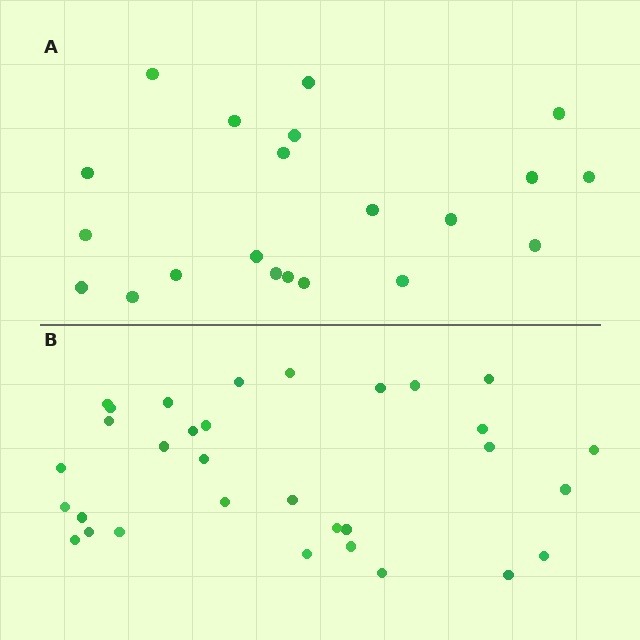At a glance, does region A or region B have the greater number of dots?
Region B (the bottom region) has more dots.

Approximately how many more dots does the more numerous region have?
Region B has roughly 12 or so more dots than region A.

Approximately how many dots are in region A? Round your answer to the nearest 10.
About 20 dots. (The exact count is 21, which rounds to 20.)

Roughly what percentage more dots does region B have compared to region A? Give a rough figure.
About 50% more.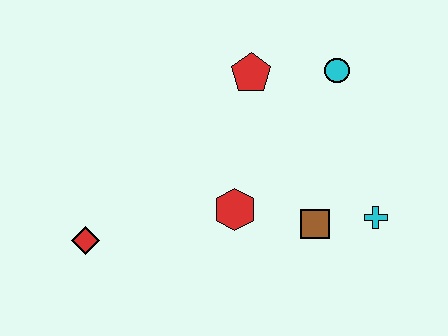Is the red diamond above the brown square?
No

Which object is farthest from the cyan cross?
The red diamond is farthest from the cyan cross.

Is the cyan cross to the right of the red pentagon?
Yes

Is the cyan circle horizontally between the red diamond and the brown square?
No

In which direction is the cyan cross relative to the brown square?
The cyan cross is to the right of the brown square.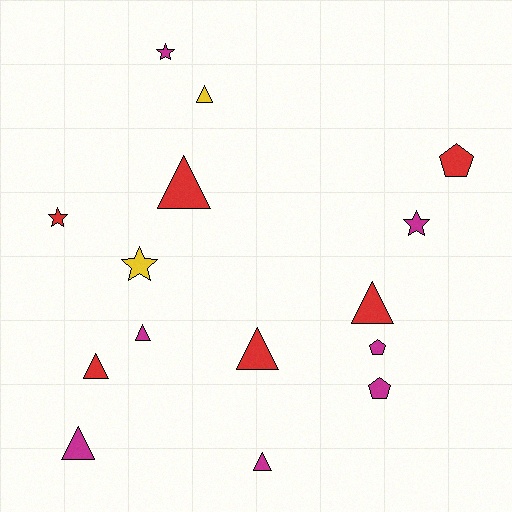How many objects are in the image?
There are 15 objects.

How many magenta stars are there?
There are 2 magenta stars.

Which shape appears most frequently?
Triangle, with 8 objects.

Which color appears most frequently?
Magenta, with 7 objects.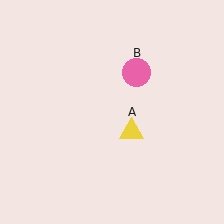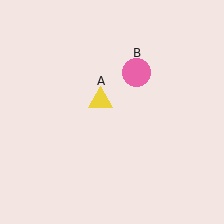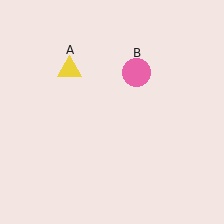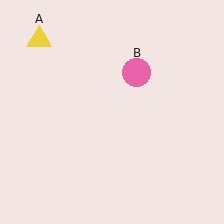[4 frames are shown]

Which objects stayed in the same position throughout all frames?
Pink circle (object B) remained stationary.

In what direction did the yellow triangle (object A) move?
The yellow triangle (object A) moved up and to the left.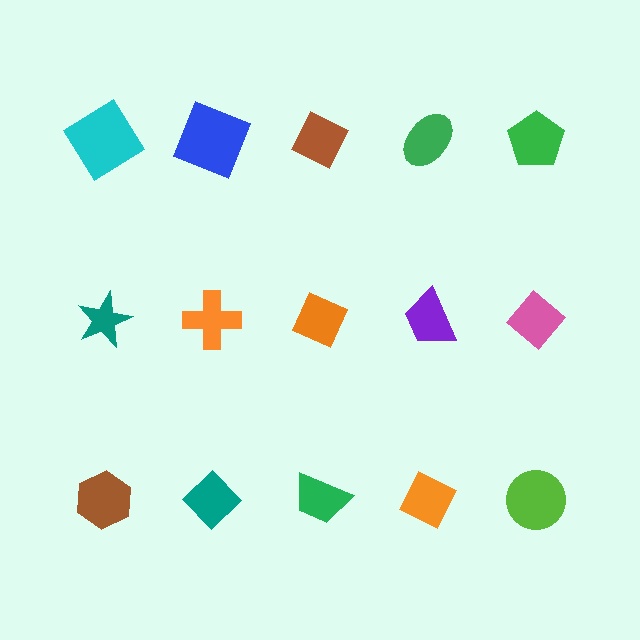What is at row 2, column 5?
A pink diamond.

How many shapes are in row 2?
5 shapes.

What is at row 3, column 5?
A lime circle.